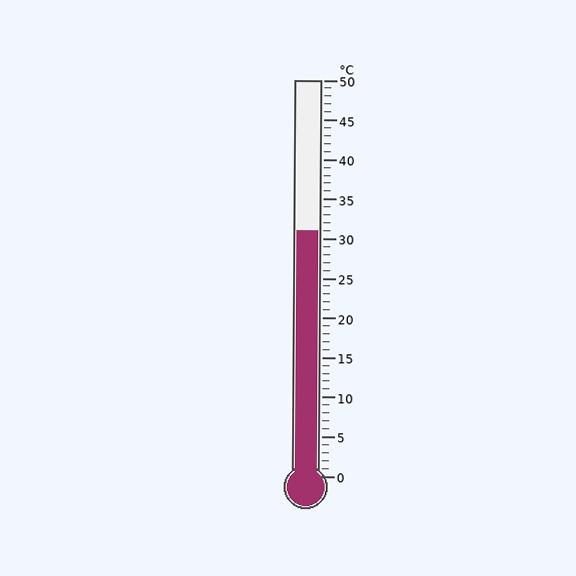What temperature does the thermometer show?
The thermometer shows approximately 31°C.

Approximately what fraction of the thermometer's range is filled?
The thermometer is filled to approximately 60% of its range.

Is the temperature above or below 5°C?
The temperature is above 5°C.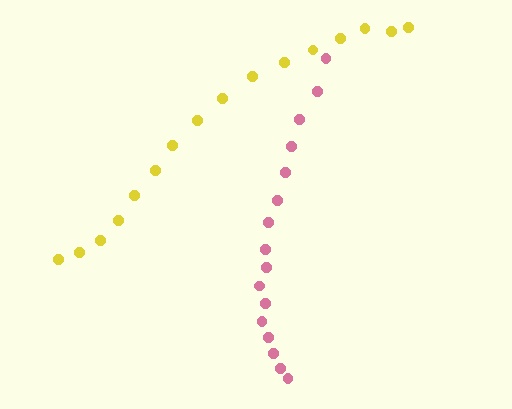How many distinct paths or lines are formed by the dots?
There are 2 distinct paths.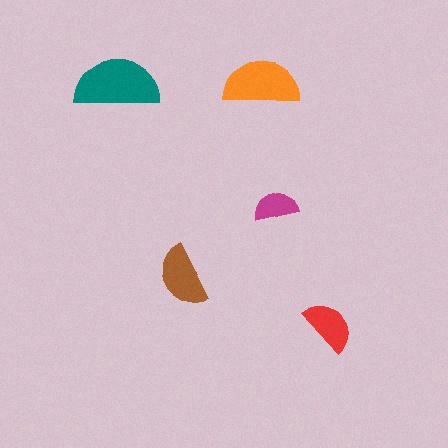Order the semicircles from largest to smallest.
the teal one, the orange one, the brown one, the red one, the magenta one.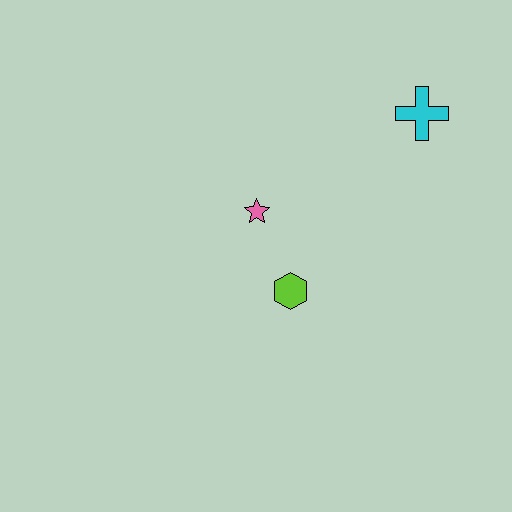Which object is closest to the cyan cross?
The pink star is closest to the cyan cross.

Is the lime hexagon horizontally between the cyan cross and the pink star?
Yes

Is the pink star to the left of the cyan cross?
Yes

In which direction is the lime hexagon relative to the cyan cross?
The lime hexagon is below the cyan cross.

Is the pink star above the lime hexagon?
Yes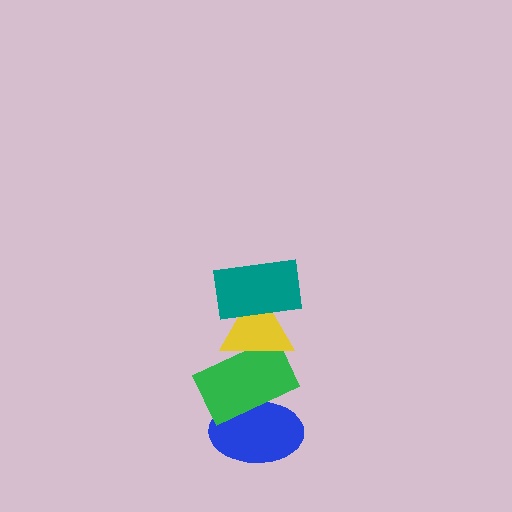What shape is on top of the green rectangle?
The yellow triangle is on top of the green rectangle.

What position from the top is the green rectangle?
The green rectangle is 3rd from the top.